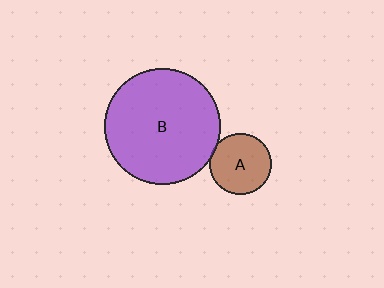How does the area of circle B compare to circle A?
Approximately 3.6 times.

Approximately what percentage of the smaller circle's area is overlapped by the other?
Approximately 5%.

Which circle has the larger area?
Circle B (purple).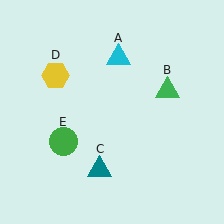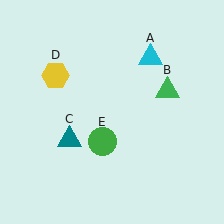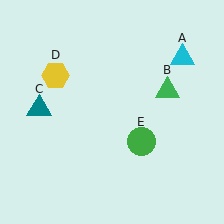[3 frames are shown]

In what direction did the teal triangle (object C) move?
The teal triangle (object C) moved up and to the left.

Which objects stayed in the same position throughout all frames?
Green triangle (object B) and yellow hexagon (object D) remained stationary.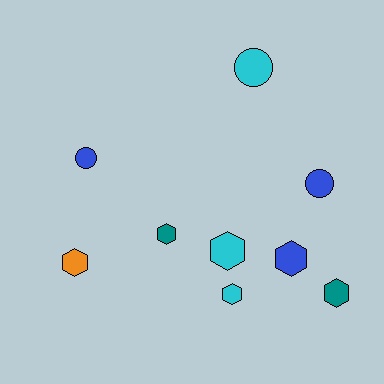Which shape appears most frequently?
Hexagon, with 6 objects.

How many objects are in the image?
There are 9 objects.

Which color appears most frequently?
Blue, with 3 objects.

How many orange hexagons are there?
There is 1 orange hexagon.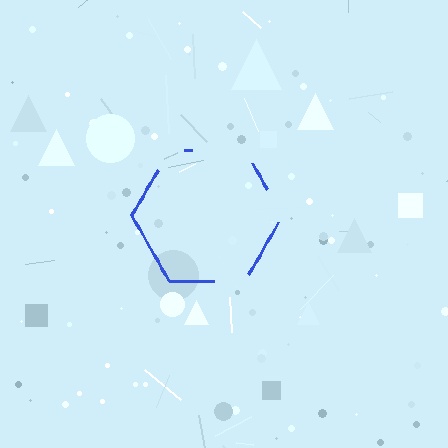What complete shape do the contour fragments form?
The contour fragments form a hexagon.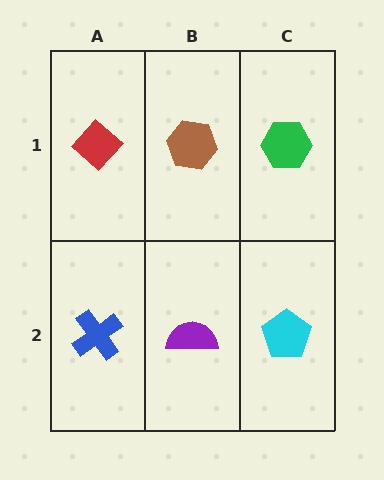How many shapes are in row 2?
3 shapes.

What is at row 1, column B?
A brown hexagon.